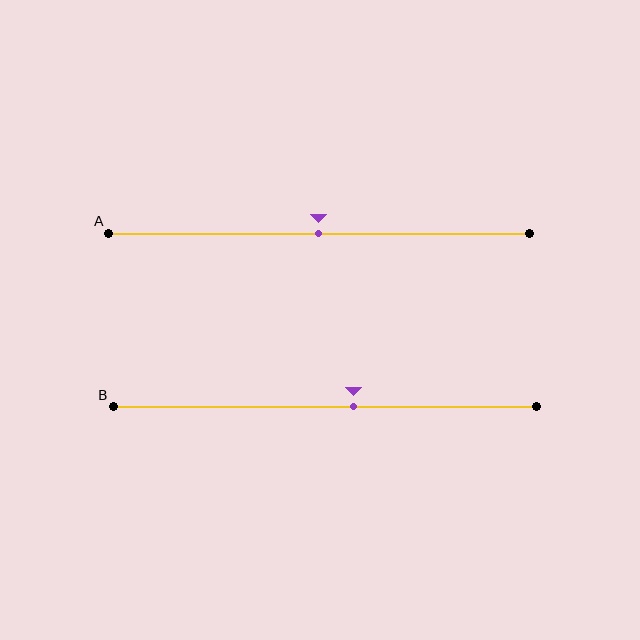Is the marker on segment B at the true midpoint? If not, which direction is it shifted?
No, the marker on segment B is shifted to the right by about 7% of the segment length.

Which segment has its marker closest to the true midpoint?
Segment A has its marker closest to the true midpoint.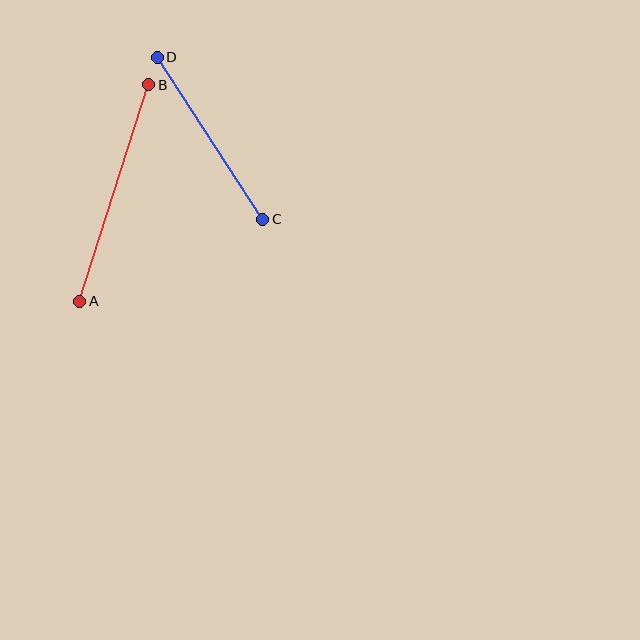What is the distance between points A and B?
The distance is approximately 227 pixels.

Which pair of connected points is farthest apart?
Points A and B are farthest apart.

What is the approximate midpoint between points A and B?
The midpoint is at approximately (114, 193) pixels.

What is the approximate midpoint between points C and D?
The midpoint is at approximately (210, 138) pixels.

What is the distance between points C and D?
The distance is approximately 193 pixels.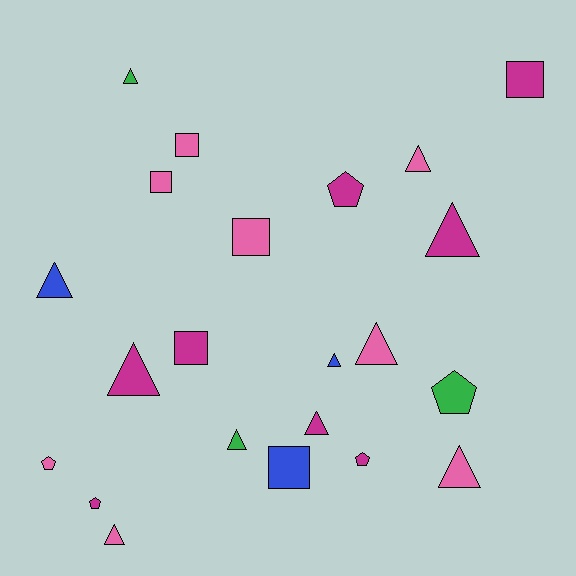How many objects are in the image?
There are 22 objects.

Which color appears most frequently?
Pink, with 8 objects.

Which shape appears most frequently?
Triangle, with 11 objects.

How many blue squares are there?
There is 1 blue square.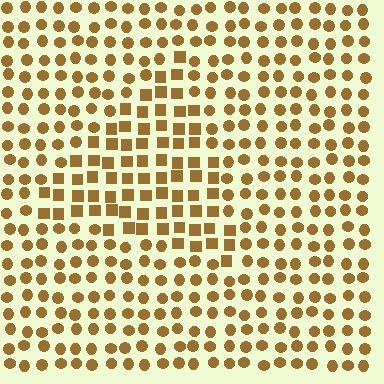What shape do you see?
I see a triangle.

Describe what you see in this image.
The image is filled with small brown elements arranged in a uniform grid. A triangle-shaped region contains squares, while the surrounding area contains circles. The boundary is defined purely by the change in element shape.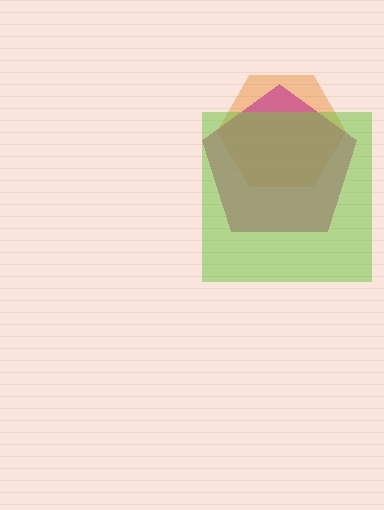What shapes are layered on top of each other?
The layered shapes are: an orange hexagon, a magenta pentagon, a lime square.